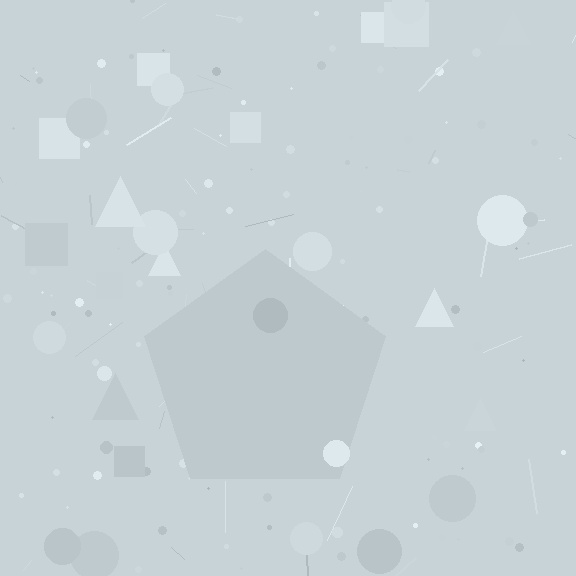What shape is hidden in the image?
A pentagon is hidden in the image.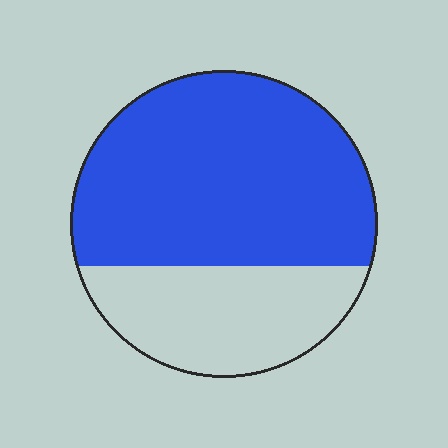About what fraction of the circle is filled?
About two thirds (2/3).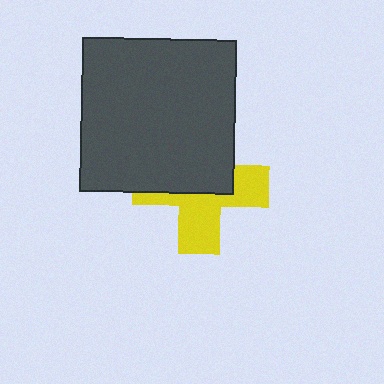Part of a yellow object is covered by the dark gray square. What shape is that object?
It is a cross.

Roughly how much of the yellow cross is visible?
About half of it is visible (roughly 48%).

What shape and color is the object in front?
The object in front is a dark gray square.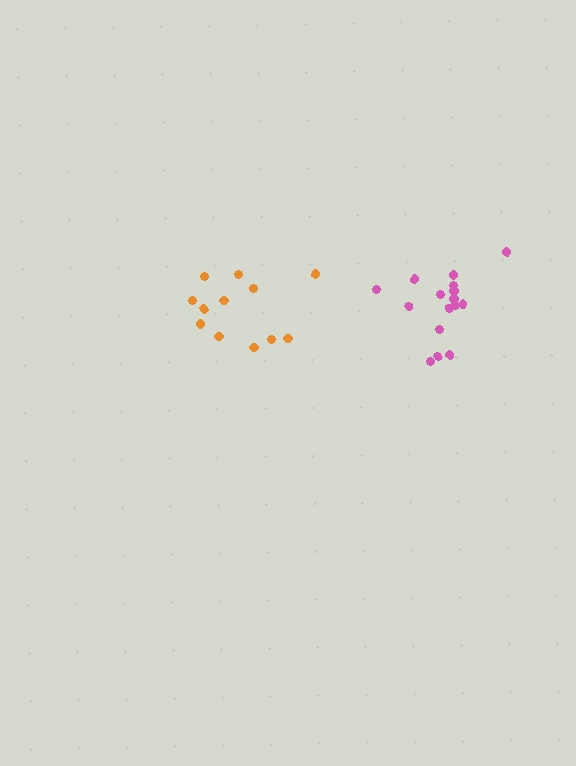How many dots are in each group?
Group 1: 16 dots, Group 2: 12 dots (28 total).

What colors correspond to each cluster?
The clusters are colored: pink, orange.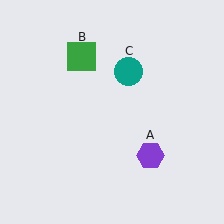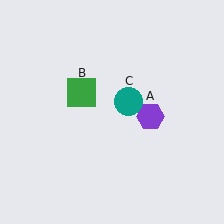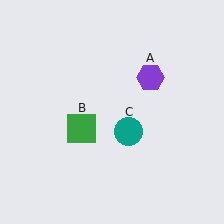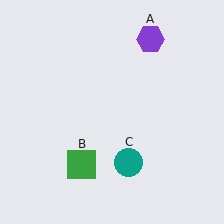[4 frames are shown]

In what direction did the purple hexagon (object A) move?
The purple hexagon (object A) moved up.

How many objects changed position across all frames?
3 objects changed position: purple hexagon (object A), green square (object B), teal circle (object C).